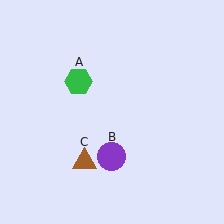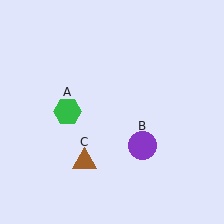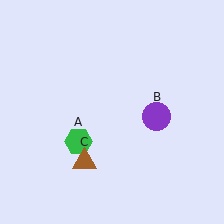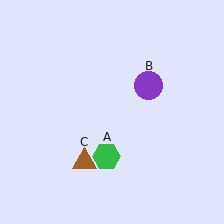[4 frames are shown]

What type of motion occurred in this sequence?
The green hexagon (object A), purple circle (object B) rotated counterclockwise around the center of the scene.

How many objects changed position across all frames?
2 objects changed position: green hexagon (object A), purple circle (object B).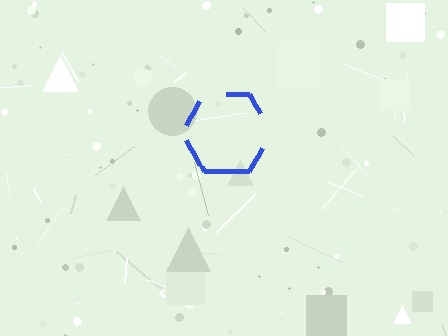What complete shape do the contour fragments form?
The contour fragments form a hexagon.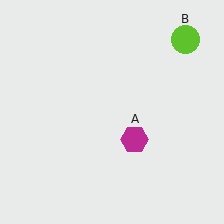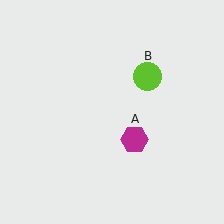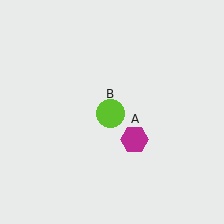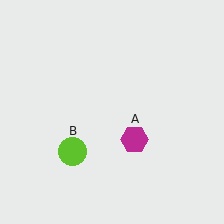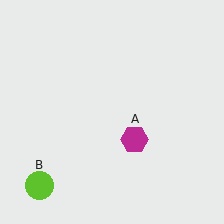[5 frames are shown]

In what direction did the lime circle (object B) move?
The lime circle (object B) moved down and to the left.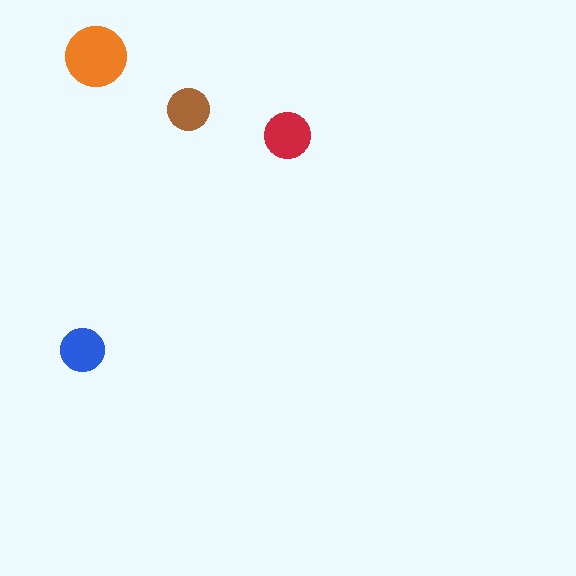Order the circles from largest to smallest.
the orange one, the red one, the blue one, the brown one.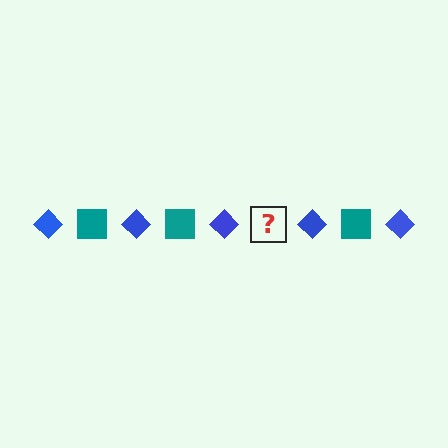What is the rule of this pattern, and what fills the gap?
The rule is that the pattern alternates between blue diamond and teal square. The gap should be filled with a teal square.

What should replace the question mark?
The question mark should be replaced with a teal square.